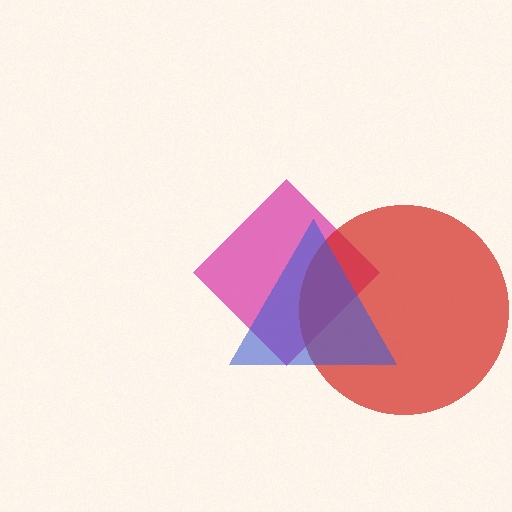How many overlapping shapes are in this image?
There are 3 overlapping shapes in the image.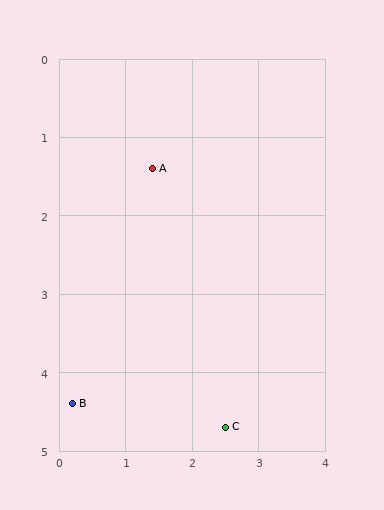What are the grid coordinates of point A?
Point A is at approximately (1.4, 1.4).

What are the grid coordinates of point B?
Point B is at approximately (0.2, 4.4).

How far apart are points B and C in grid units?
Points B and C are about 2.3 grid units apart.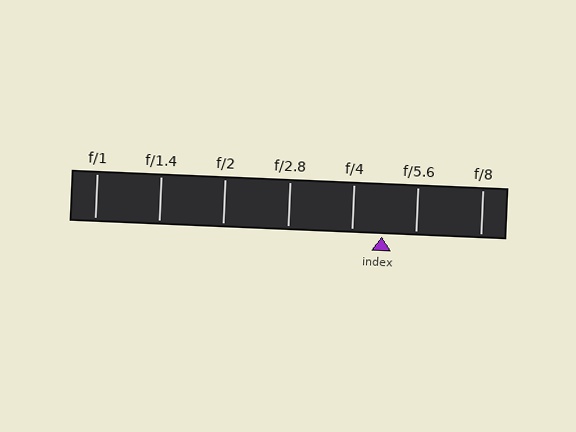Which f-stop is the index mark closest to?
The index mark is closest to f/4.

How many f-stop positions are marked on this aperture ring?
There are 7 f-stop positions marked.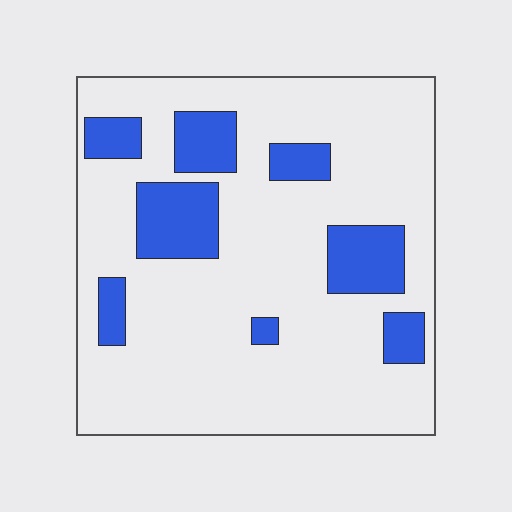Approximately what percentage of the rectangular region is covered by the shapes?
Approximately 20%.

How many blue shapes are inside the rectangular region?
8.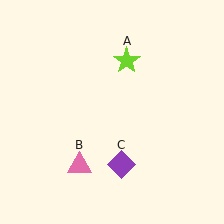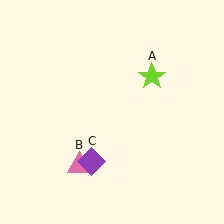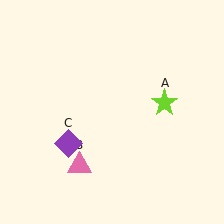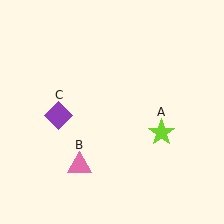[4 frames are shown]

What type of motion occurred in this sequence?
The lime star (object A), purple diamond (object C) rotated clockwise around the center of the scene.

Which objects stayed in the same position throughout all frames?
Pink triangle (object B) remained stationary.